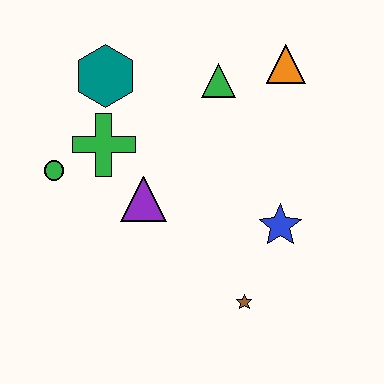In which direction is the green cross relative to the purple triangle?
The green cross is above the purple triangle.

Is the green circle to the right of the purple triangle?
No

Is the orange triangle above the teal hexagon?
Yes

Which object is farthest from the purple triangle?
The orange triangle is farthest from the purple triangle.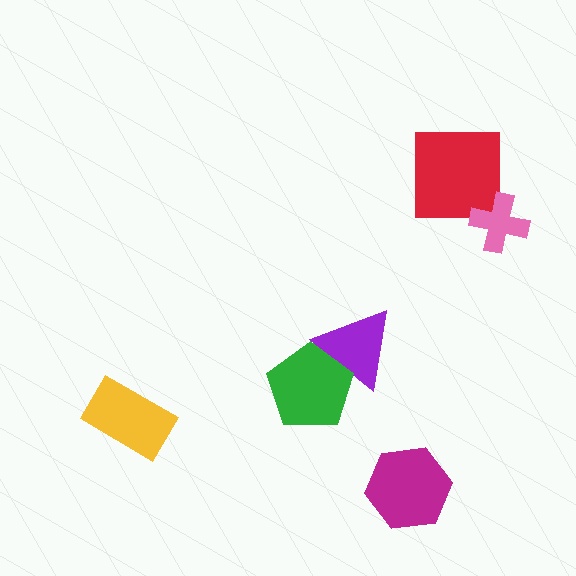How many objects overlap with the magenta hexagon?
0 objects overlap with the magenta hexagon.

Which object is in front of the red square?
The pink cross is in front of the red square.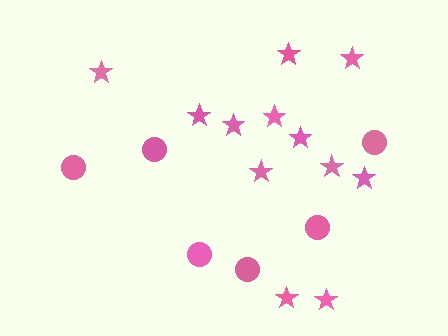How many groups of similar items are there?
There are 2 groups: one group of stars (12) and one group of circles (6).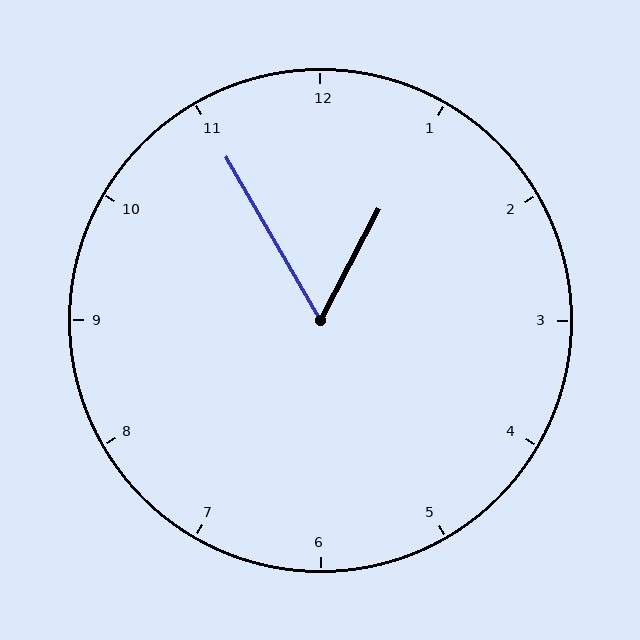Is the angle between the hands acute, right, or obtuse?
It is acute.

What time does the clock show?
12:55.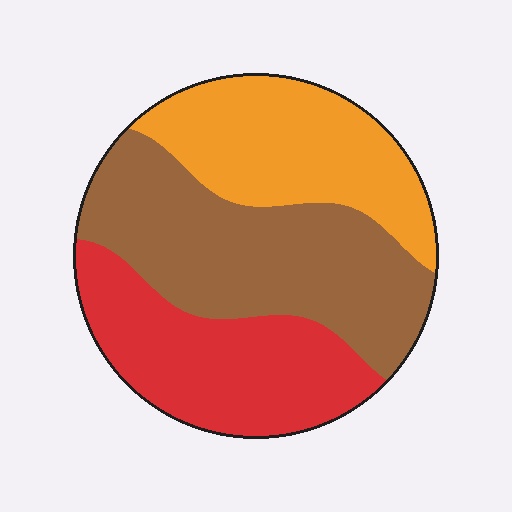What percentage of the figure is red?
Red takes up about one third (1/3) of the figure.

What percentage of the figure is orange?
Orange takes up between a sixth and a third of the figure.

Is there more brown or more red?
Brown.